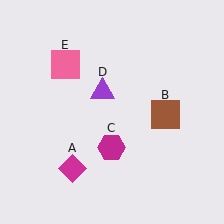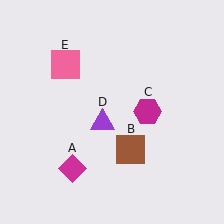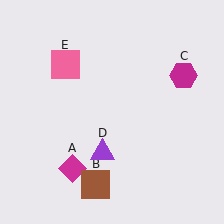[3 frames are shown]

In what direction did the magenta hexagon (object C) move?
The magenta hexagon (object C) moved up and to the right.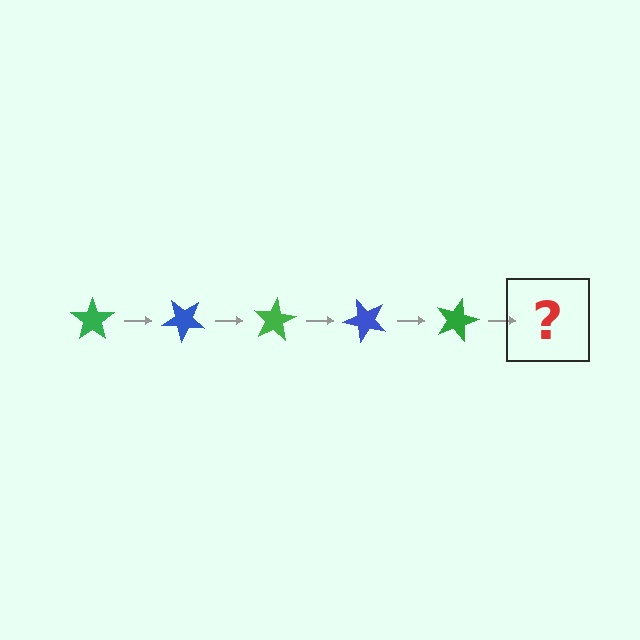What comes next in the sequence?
The next element should be a blue star, rotated 200 degrees from the start.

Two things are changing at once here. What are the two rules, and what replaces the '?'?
The two rules are that it rotates 40 degrees each step and the color cycles through green and blue. The '?' should be a blue star, rotated 200 degrees from the start.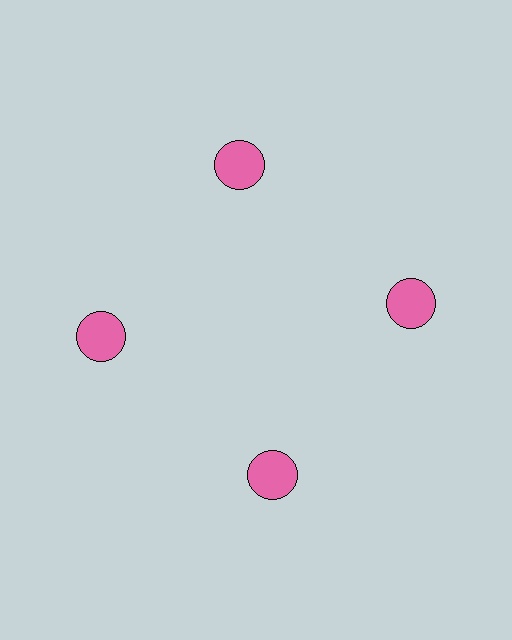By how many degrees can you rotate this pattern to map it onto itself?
The pattern maps onto itself every 90 degrees of rotation.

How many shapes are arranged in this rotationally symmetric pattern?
There are 4 shapes, arranged in 4 groups of 1.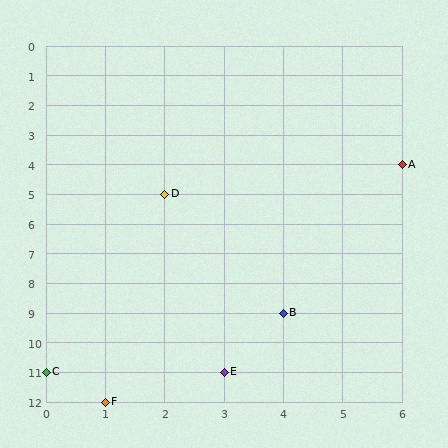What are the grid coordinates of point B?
Point B is at grid coordinates (4, 9).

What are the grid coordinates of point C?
Point C is at grid coordinates (0, 11).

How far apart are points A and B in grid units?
Points A and B are 2 columns and 5 rows apart (about 5.4 grid units diagonally).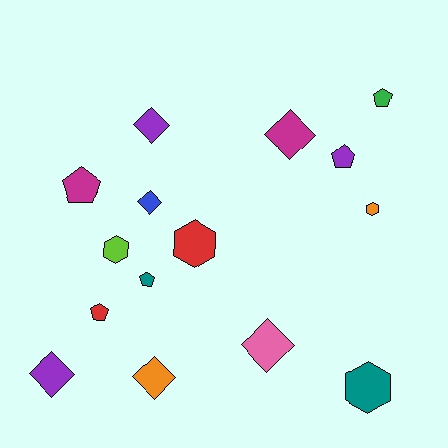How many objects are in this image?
There are 15 objects.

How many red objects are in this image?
There are 2 red objects.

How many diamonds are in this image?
There are 6 diamonds.